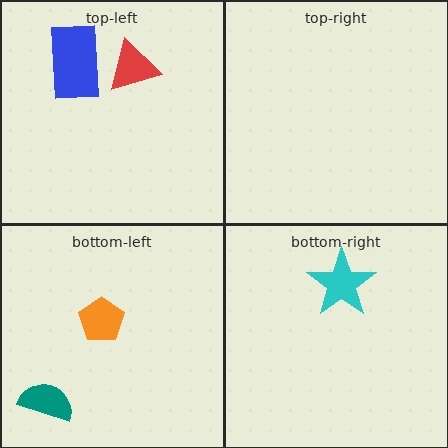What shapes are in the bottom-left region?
The teal semicircle, the orange pentagon.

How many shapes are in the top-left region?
2.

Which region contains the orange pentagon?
The bottom-left region.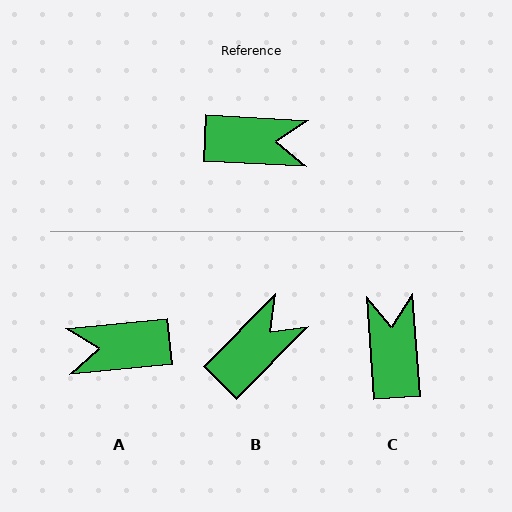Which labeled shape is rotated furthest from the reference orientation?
A, about 171 degrees away.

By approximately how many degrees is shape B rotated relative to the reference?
Approximately 48 degrees counter-clockwise.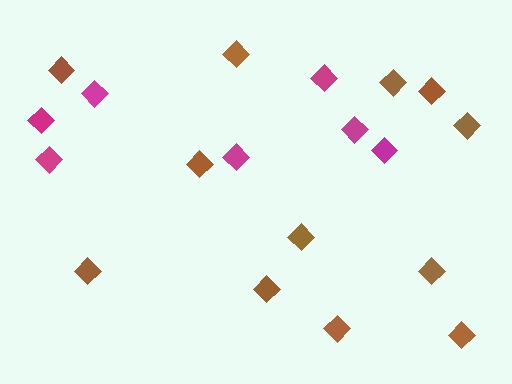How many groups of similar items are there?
There are 2 groups: one group of brown diamonds (12) and one group of magenta diamonds (7).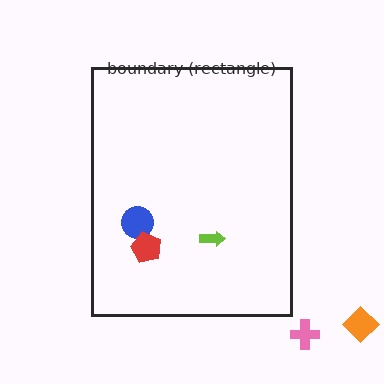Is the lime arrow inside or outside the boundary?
Inside.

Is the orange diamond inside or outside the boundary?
Outside.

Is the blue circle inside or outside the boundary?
Inside.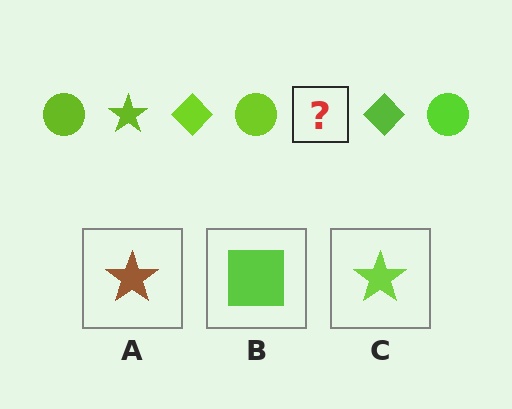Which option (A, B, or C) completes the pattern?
C.